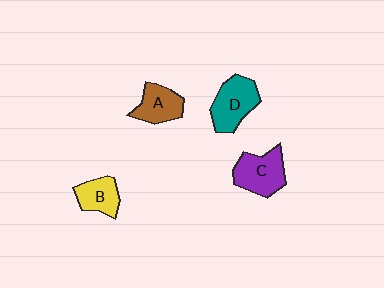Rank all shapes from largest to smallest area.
From largest to smallest: D (teal), C (purple), A (brown), B (yellow).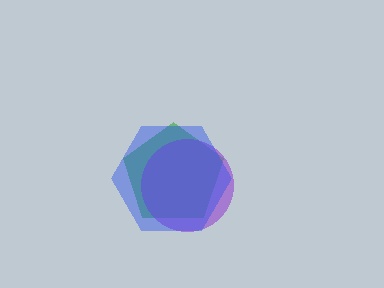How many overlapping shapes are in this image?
There are 3 overlapping shapes in the image.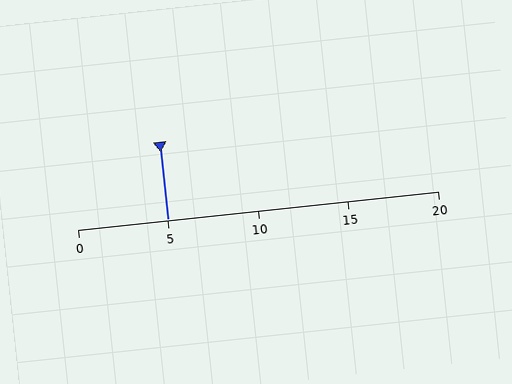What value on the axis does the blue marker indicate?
The marker indicates approximately 5.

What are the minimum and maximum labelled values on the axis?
The axis runs from 0 to 20.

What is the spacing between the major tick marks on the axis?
The major ticks are spaced 5 apart.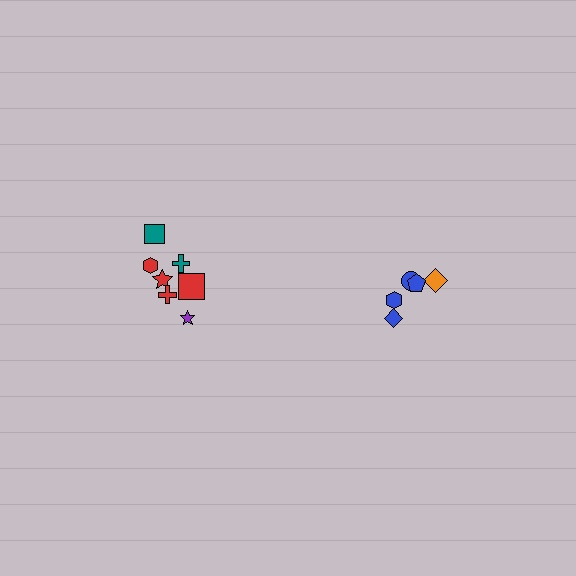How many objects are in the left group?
There are 7 objects.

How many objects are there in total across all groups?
There are 12 objects.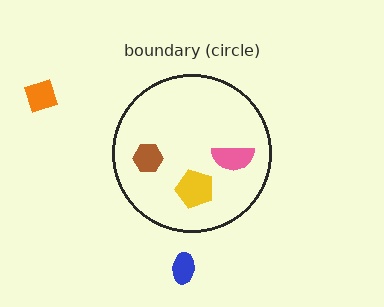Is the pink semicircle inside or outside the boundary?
Inside.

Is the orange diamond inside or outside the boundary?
Outside.